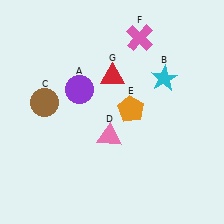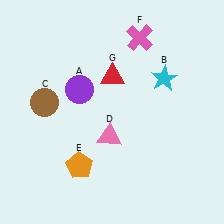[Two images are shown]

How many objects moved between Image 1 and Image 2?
1 object moved between the two images.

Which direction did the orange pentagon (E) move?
The orange pentagon (E) moved down.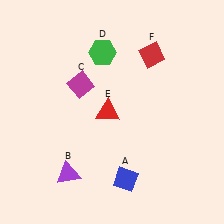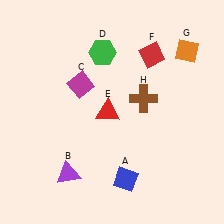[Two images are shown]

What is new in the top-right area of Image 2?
An orange diamond (G) was added in the top-right area of Image 2.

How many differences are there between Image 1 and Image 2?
There are 2 differences between the two images.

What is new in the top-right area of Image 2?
A brown cross (H) was added in the top-right area of Image 2.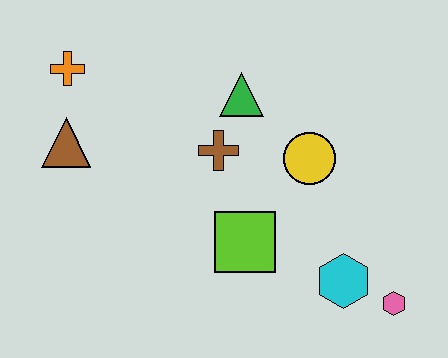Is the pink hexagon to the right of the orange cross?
Yes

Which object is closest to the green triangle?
The brown cross is closest to the green triangle.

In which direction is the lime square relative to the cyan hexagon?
The lime square is to the left of the cyan hexagon.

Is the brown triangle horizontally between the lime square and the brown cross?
No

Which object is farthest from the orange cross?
The pink hexagon is farthest from the orange cross.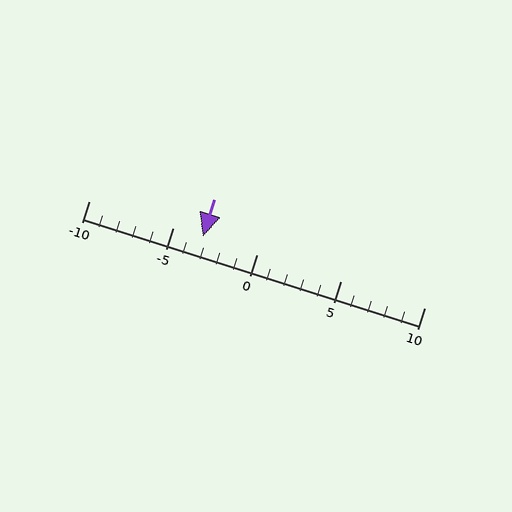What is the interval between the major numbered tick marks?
The major tick marks are spaced 5 units apart.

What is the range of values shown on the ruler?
The ruler shows values from -10 to 10.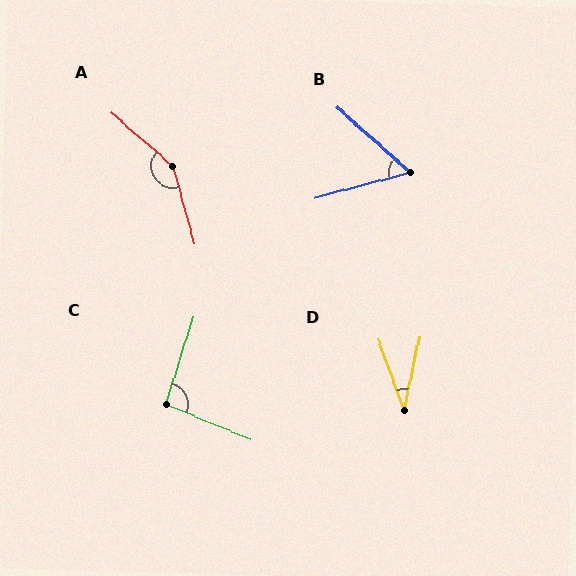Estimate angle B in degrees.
Approximately 56 degrees.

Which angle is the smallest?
D, at approximately 31 degrees.